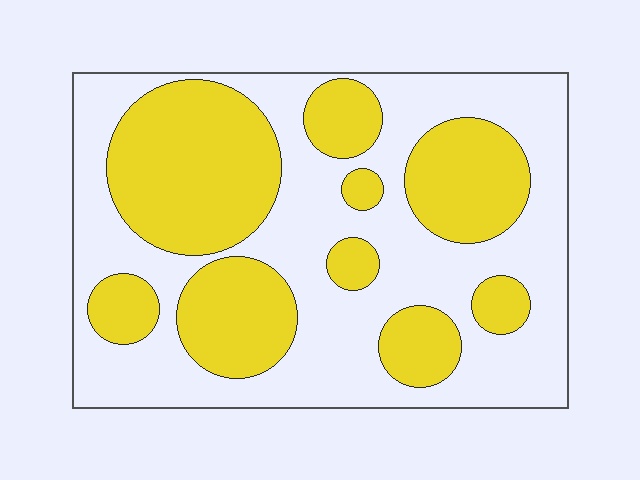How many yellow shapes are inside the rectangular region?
9.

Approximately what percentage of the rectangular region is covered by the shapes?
Approximately 40%.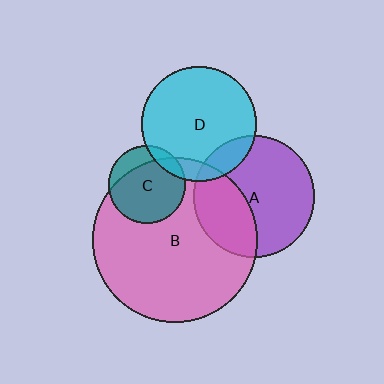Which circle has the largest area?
Circle B (pink).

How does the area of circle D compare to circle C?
Approximately 2.2 times.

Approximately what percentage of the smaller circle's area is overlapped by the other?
Approximately 10%.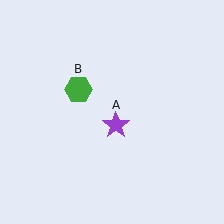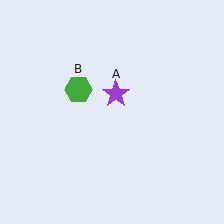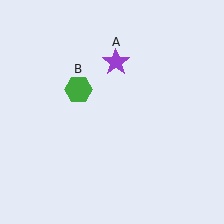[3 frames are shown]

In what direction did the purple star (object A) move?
The purple star (object A) moved up.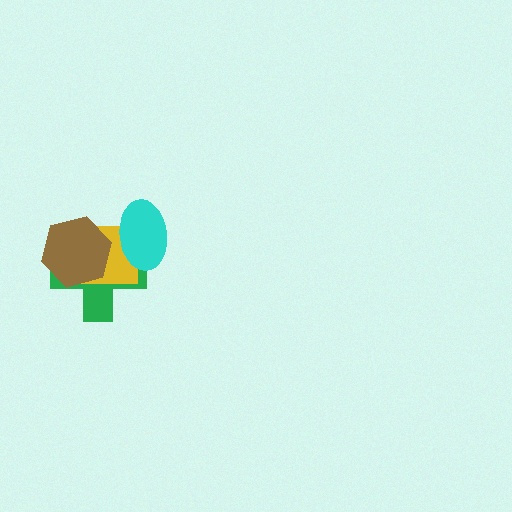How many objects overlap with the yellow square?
3 objects overlap with the yellow square.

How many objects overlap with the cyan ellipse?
2 objects overlap with the cyan ellipse.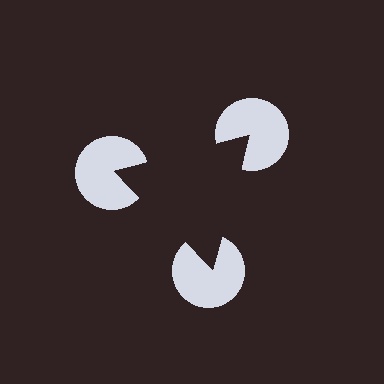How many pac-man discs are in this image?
There are 3 — one at each vertex of the illusory triangle.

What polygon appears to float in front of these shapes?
An illusory triangle — its edges are inferred from the aligned wedge cuts in the pac-man discs, not physically drawn.